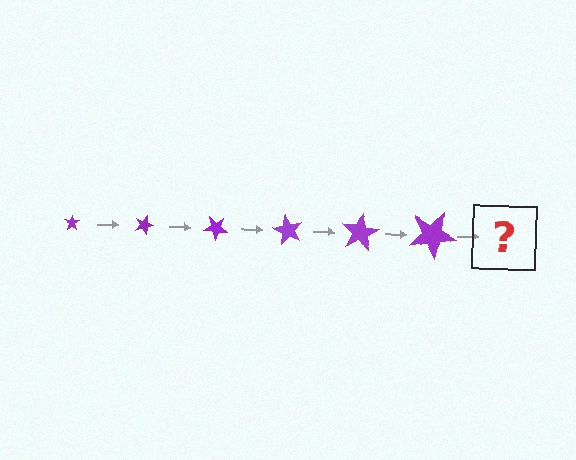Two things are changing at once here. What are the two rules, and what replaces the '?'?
The two rules are that the star grows larger each step and it rotates 20 degrees each step. The '?' should be a star, larger than the previous one and rotated 120 degrees from the start.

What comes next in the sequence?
The next element should be a star, larger than the previous one and rotated 120 degrees from the start.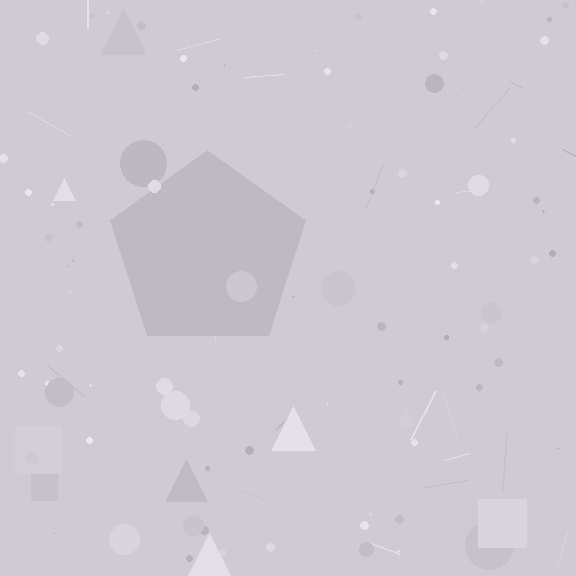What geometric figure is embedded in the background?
A pentagon is embedded in the background.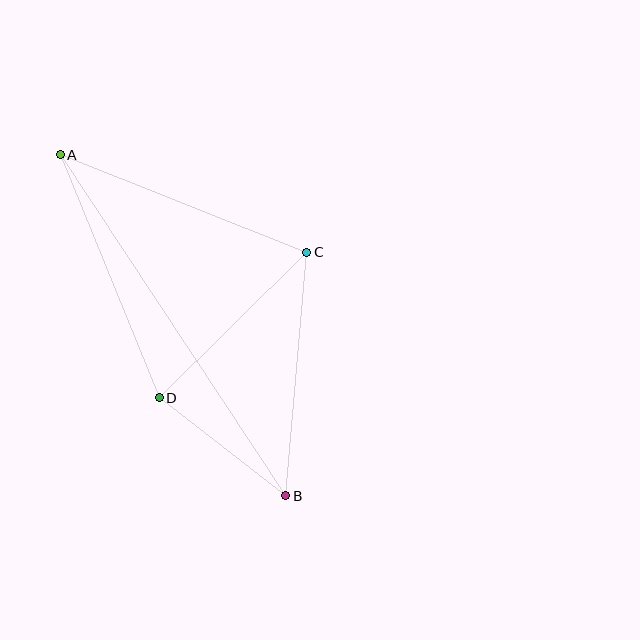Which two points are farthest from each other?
Points A and B are farthest from each other.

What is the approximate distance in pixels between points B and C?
The distance between B and C is approximately 244 pixels.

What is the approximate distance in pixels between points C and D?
The distance between C and D is approximately 207 pixels.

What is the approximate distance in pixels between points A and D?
The distance between A and D is approximately 262 pixels.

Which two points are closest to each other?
Points B and D are closest to each other.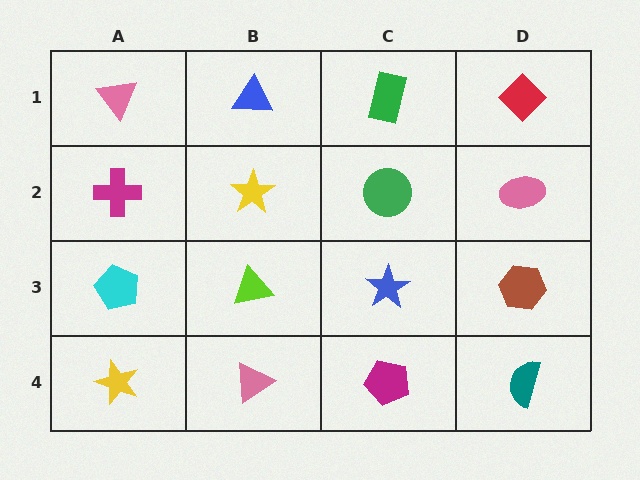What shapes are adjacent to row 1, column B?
A yellow star (row 2, column B), a pink triangle (row 1, column A), a green rectangle (row 1, column C).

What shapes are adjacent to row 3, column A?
A magenta cross (row 2, column A), a yellow star (row 4, column A), a lime triangle (row 3, column B).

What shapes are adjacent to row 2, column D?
A red diamond (row 1, column D), a brown hexagon (row 3, column D), a green circle (row 2, column C).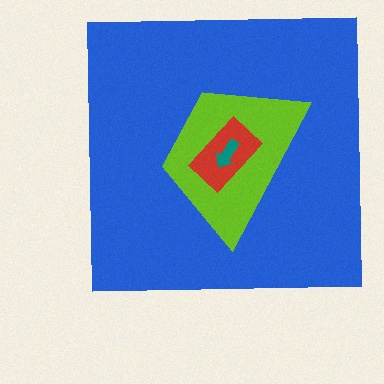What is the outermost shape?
The blue square.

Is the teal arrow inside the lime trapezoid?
Yes.